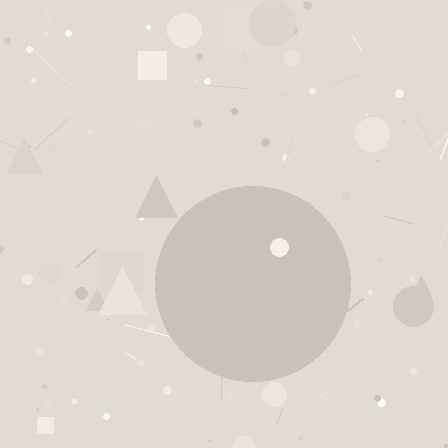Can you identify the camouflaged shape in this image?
The camouflaged shape is a circle.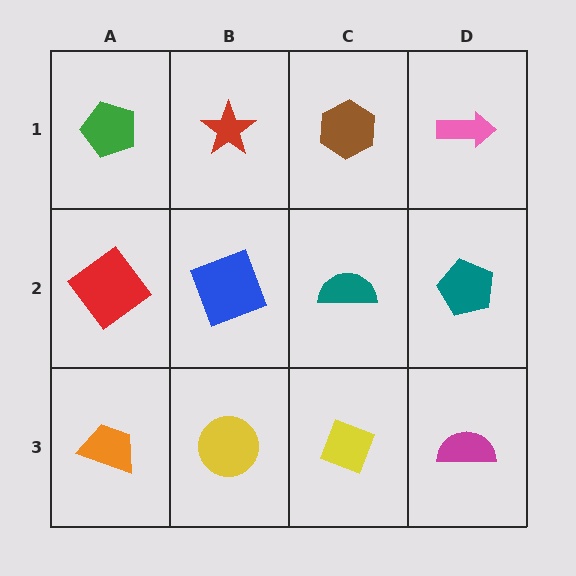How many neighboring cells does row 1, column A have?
2.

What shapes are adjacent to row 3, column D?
A teal pentagon (row 2, column D), a yellow diamond (row 3, column C).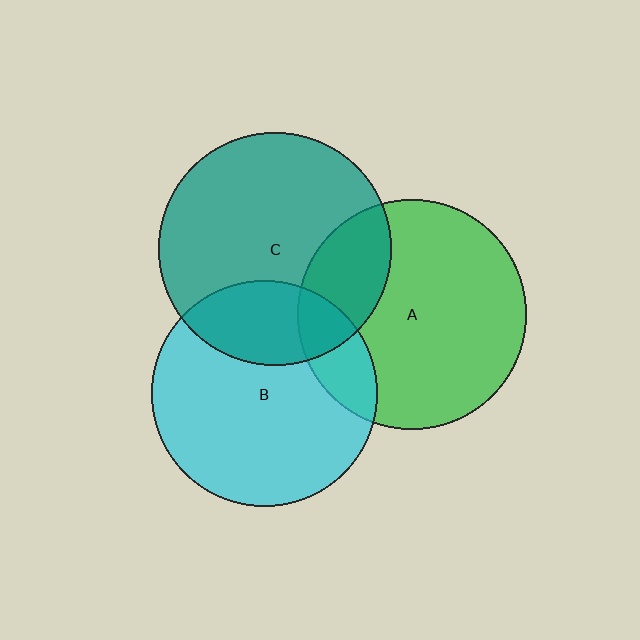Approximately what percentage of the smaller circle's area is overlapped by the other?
Approximately 25%.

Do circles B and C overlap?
Yes.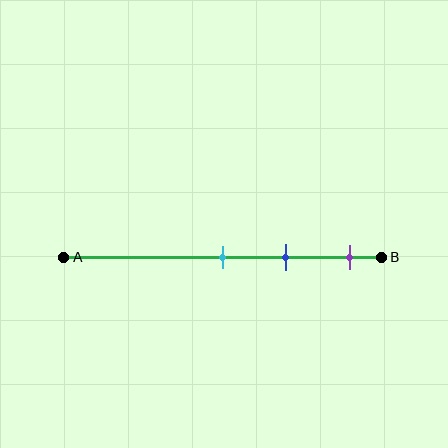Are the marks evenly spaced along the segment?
Yes, the marks are approximately evenly spaced.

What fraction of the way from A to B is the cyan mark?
The cyan mark is approximately 50% (0.5) of the way from A to B.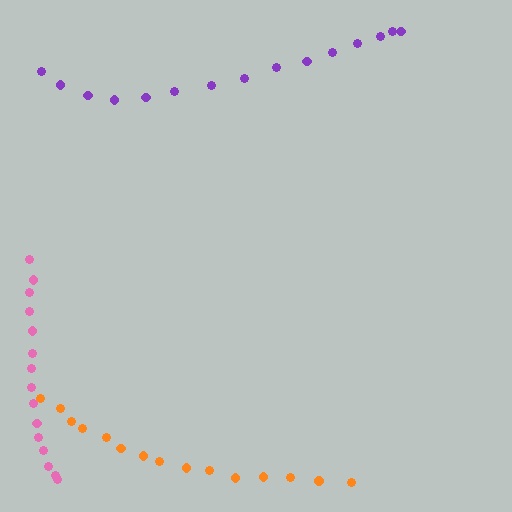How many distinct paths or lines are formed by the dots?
There are 3 distinct paths.